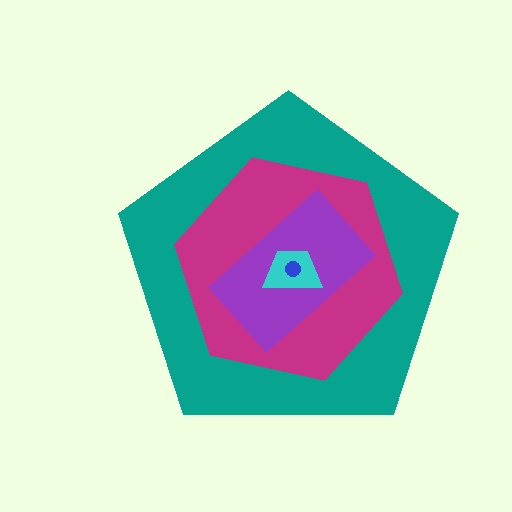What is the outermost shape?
The teal pentagon.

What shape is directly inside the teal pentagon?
The magenta hexagon.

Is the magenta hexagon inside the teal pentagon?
Yes.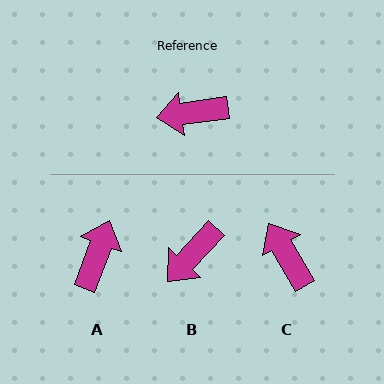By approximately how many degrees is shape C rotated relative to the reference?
Approximately 68 degrees clockwise.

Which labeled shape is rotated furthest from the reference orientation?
A, about 118 degrees away.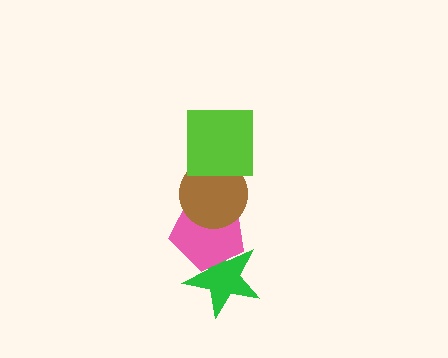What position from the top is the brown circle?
The brown circle is 2nd from the top.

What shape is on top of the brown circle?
The lime square is on top of the brown circle.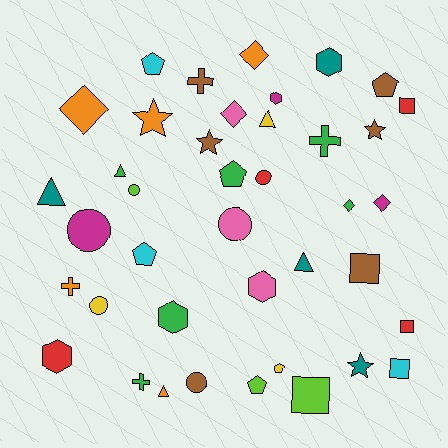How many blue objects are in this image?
There are no blue objects.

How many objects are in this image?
There are 40 objects.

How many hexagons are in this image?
There are 5 hexagons.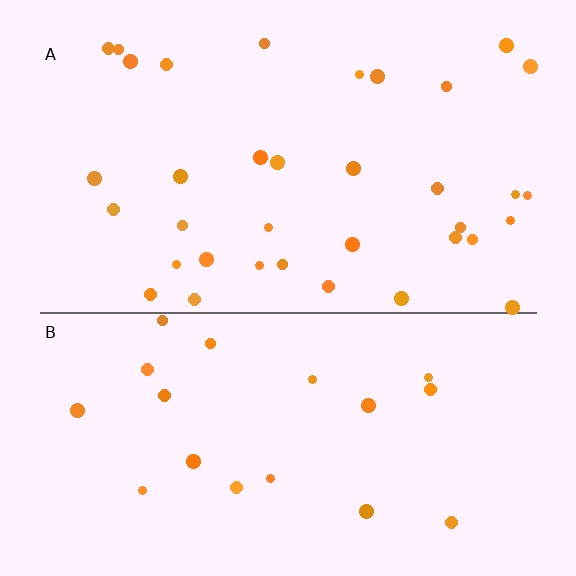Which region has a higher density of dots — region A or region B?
A (the top).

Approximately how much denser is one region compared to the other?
Approximately 1.9× — region A over region B.